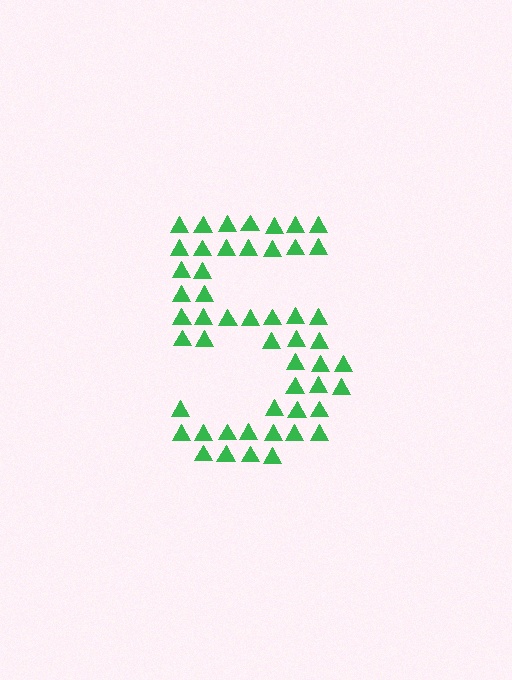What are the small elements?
The small elements are triangles.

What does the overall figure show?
The overall figure shows the digit 5.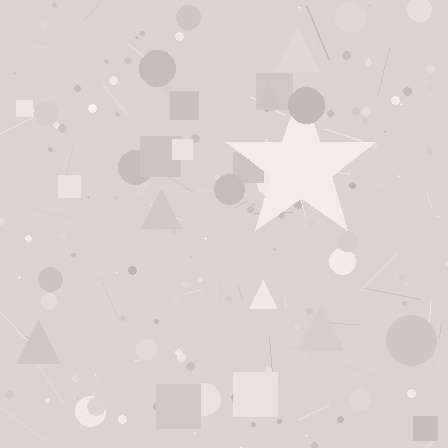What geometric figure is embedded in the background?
A star is embedded in the background.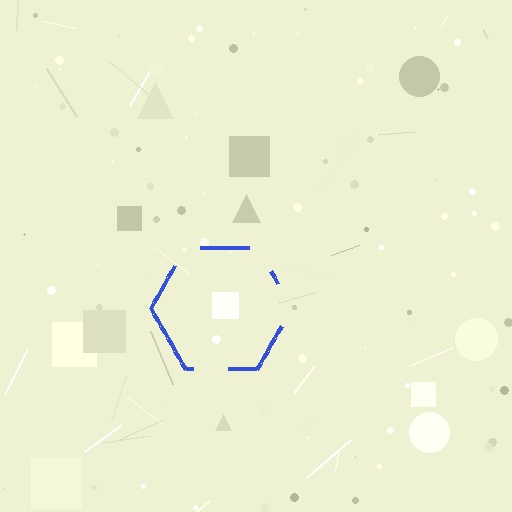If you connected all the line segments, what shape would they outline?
They would outline a hexagon.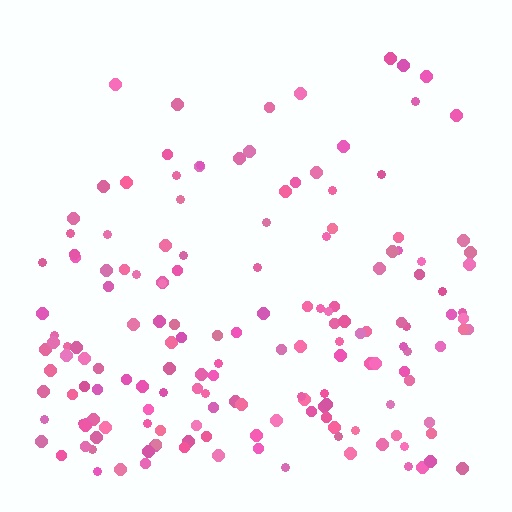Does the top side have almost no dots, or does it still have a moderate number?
Still a moderate number, just noticeably fewer than the bottom.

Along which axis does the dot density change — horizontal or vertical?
Vertical.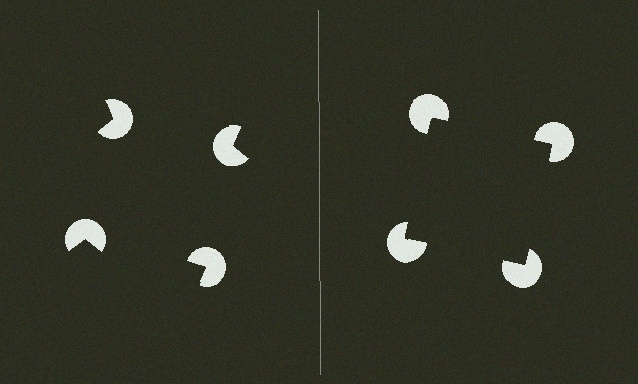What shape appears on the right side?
An illusory square.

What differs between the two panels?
The pac-man discs are positioned identically on both sides; only the wedge orientations differ. On the right they align to a square; on the left they are misaligned.